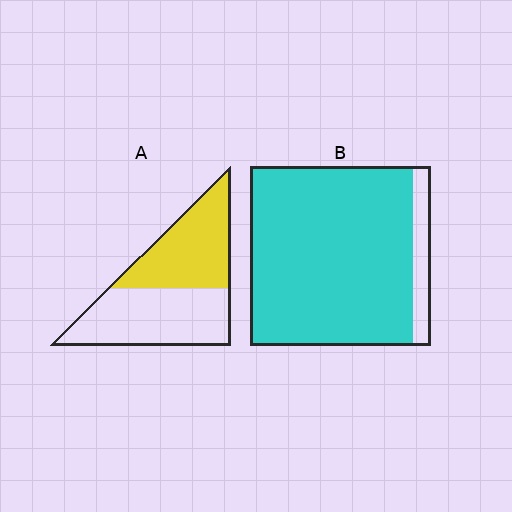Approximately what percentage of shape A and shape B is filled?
A is approximately 45% and B is approximately 90%.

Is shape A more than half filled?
Roughly half.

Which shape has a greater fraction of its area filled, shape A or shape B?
Shape B.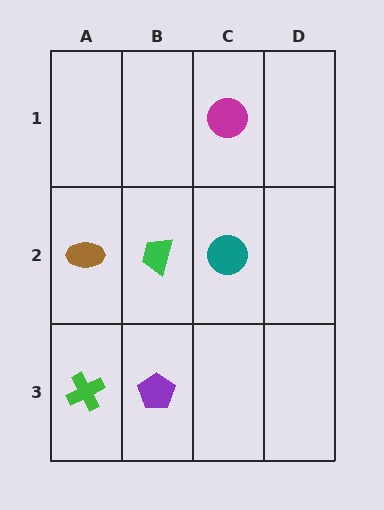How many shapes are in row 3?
2 shapes.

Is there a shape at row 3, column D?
No, that cell is empty.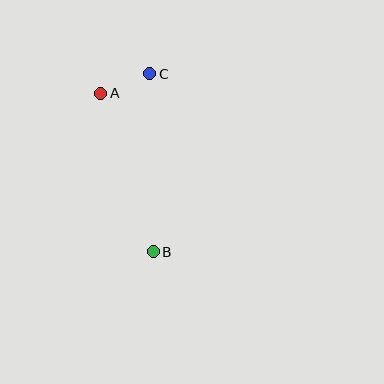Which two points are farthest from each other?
Points B and C are farthest from each other.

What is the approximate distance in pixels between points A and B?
The distance between A and B is approximately 167 pixels.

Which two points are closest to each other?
Points A and C are closest to each other.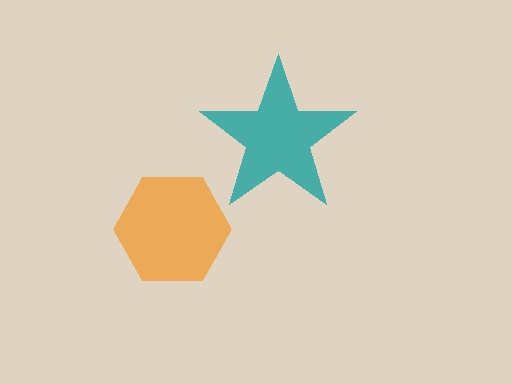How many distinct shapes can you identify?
There are 2 distinct shapes: a teal star, an orange hexagon.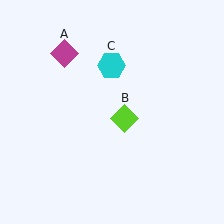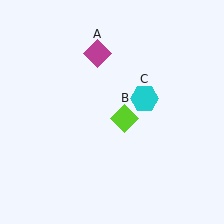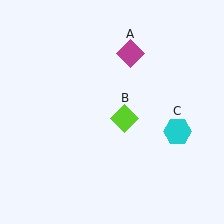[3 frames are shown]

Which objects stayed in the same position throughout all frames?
Lime diamond (object B) remained stationary.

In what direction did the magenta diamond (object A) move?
The magenta diamond (object A) moved right.